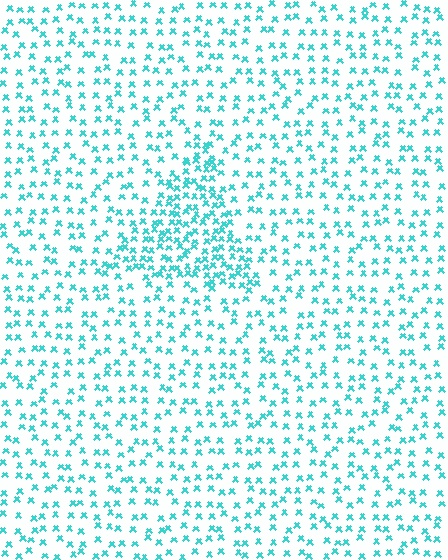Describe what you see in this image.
The image contains small cyan elements arranged at two different densities. A triangle-shaped region is visible where the elements are more densely packed than the surrounding area.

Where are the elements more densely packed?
The elements are more densely packed inside the triangle boundary.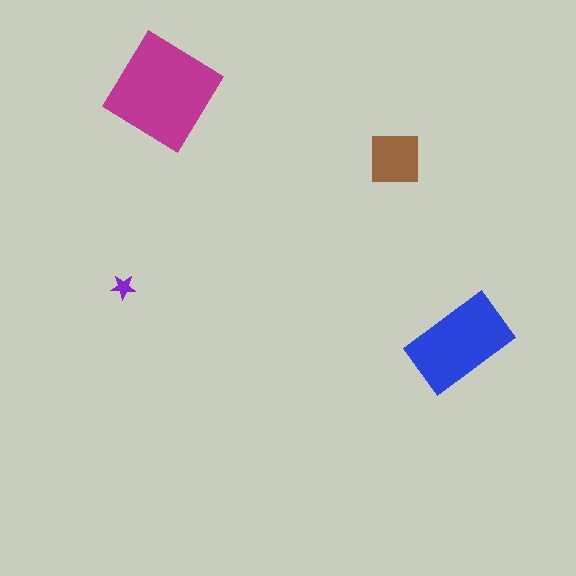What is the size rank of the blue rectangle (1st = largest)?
2nd.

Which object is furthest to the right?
The blue rectangle is rightmost.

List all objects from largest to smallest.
The magenta diamond, the blue rectangle, the brown square, the purple star.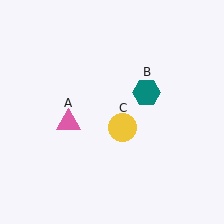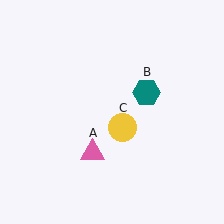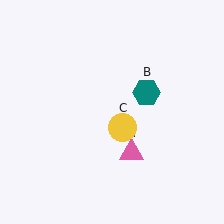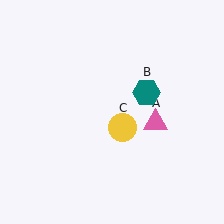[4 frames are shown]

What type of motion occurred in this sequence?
The pink triangle (object A) rotated counterclockwise around the center of the scene.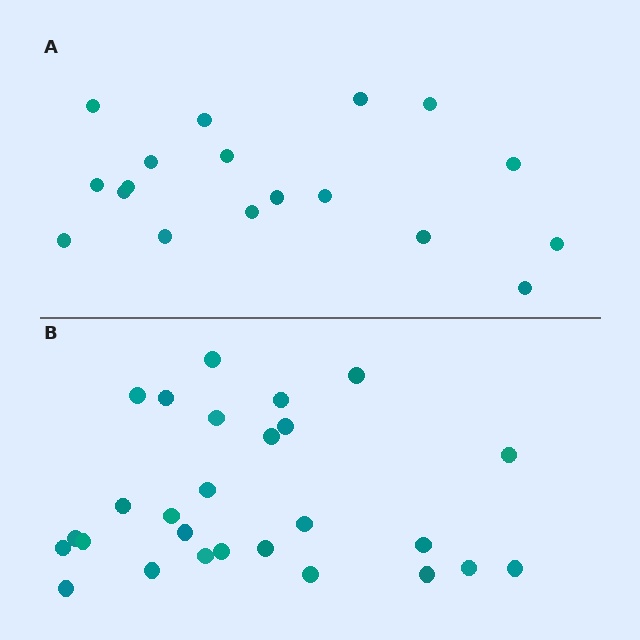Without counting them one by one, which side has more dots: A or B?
Region B (the bottom region) has more dots.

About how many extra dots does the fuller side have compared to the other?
Region B has roughly 8 or so more dots than region A.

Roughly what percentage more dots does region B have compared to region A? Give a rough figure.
About 50% more.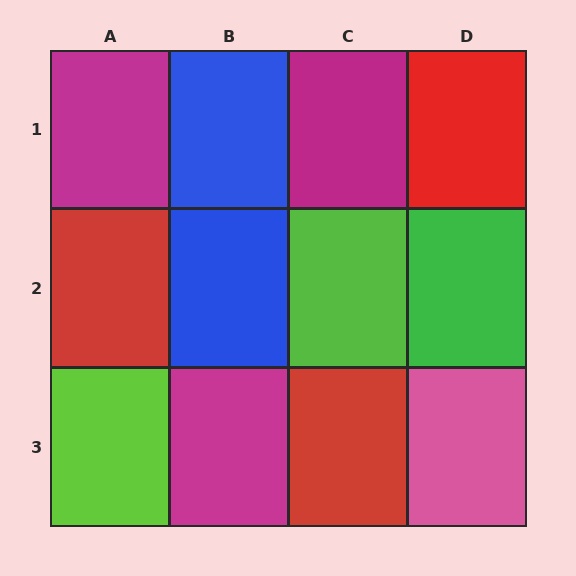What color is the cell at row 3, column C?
Red.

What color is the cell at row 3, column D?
Pink.